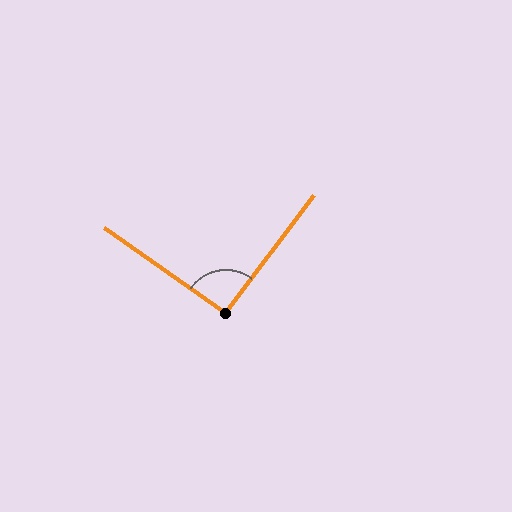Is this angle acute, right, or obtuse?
It is approximately a right angle.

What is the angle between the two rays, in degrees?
Approximately 92 degrees.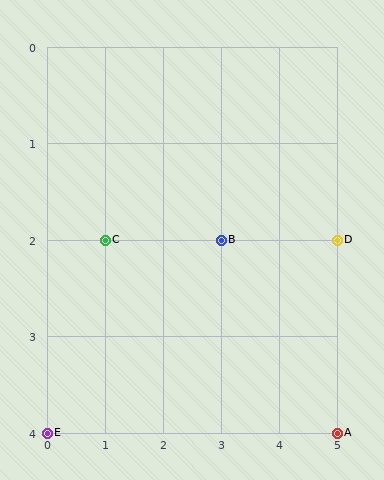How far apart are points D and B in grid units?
Points D and B are 2 columns apart.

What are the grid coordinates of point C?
Point C is at grid coordinates (1, 2).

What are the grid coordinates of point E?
Point E is at grid coordinates (0, 4).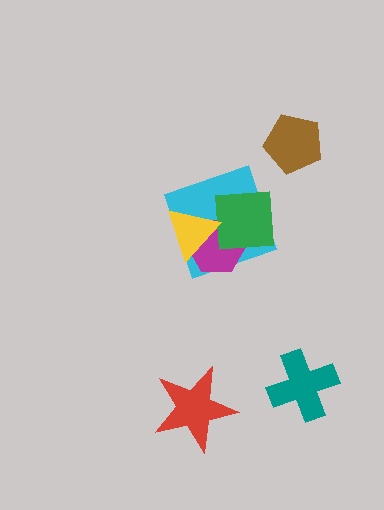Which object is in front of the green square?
The yellow triangle is in front of the green square.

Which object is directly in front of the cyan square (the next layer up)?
The magenta hexagon is directly in front of the cyan square.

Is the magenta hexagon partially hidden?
Yes, it is partially covered by another shape.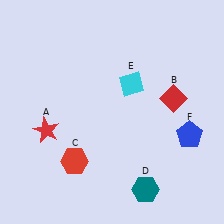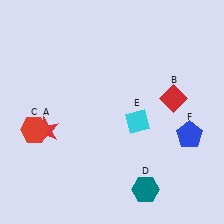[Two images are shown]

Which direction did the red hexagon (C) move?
The red hexagon (C) moved left.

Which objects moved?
The objects that moved are: the red hexagon (C), the cyan diamond (E).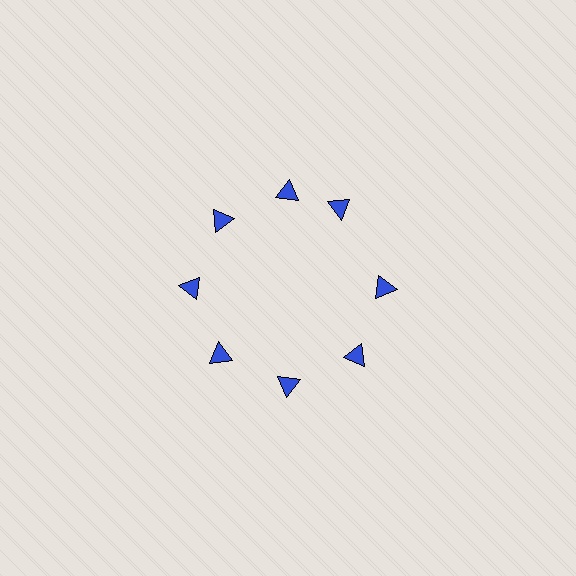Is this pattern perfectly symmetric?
No. The 8 blue triangles are arranged in a ring, but one element near the 2 o'clock position is rotated out of alignment along the ring, breaking the 8-fold rotational symmetry.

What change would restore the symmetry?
The symmetry would be restored by rotating it back into even spacing with its neighbors so that all 8 triangles sit at equal angles and equal distance from the center.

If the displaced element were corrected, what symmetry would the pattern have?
It would have 8-fold rotational symmetry — the pattern would map onto itself every 45 degrees.